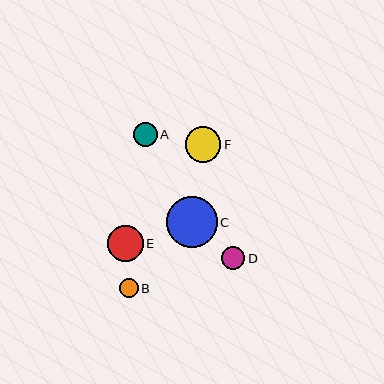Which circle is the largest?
Circle C is the largest with a size of approximately 51 pixels.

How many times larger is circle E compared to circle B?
Circle E is approximately 1.9 times the size of circle B.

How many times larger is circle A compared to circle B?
Circle A is approximately 1.2 times the size of circle B.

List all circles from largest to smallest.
From largest to smallest: C, E, F, A, D, B.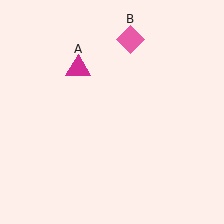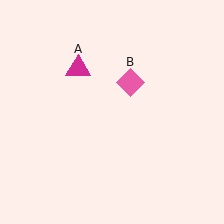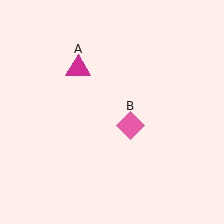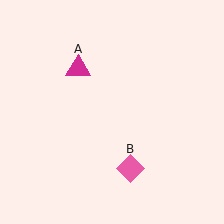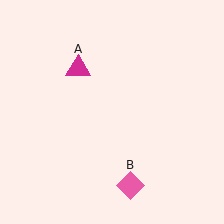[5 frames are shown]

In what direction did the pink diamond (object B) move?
The pink diamond (object B) moved down.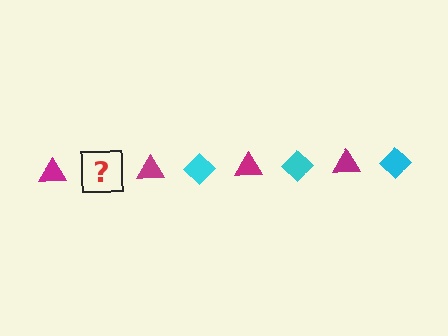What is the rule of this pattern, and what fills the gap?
The rule is that the pattern alternates between magenta triangle and cyan diamond. The gap should be filled with a cyan diamond.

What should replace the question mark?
The question mark should be replaced with a cyan diamond.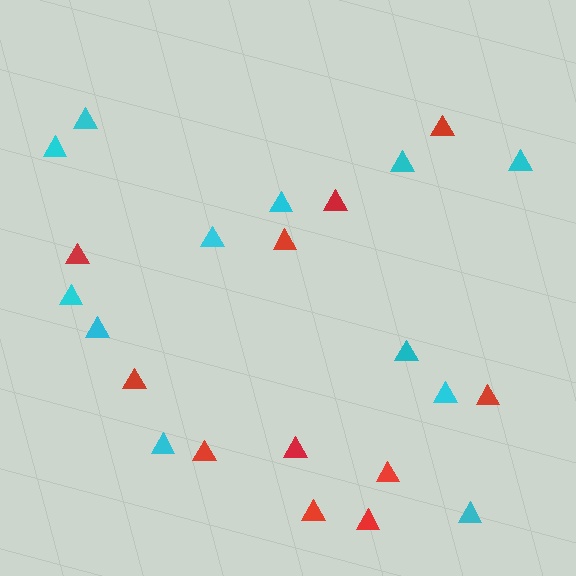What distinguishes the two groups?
There are 2 groups: one group of red triangles (11) and one group of cyan triangles (12).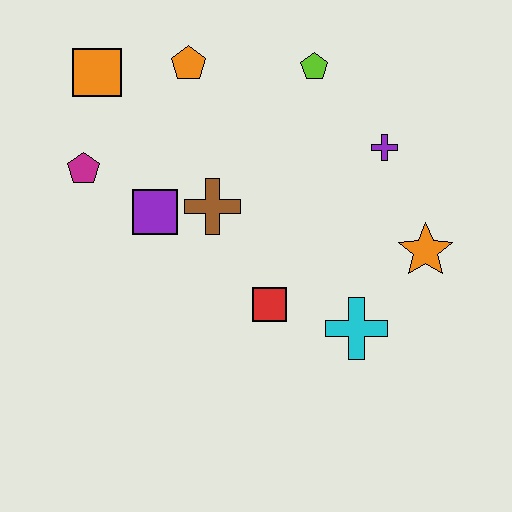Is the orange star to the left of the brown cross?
No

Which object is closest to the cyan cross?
The red square is closest to the cyan cross.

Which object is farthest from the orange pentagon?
The cyan cross is farthest from the orange pentagon.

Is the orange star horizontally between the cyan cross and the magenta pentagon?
No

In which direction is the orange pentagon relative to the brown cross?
The orange pentagon is above the brown cross.